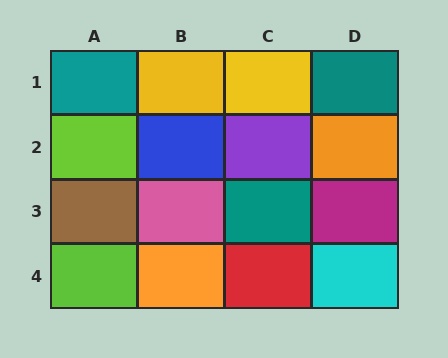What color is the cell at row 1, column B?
Yellow.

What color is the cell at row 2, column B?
Blue.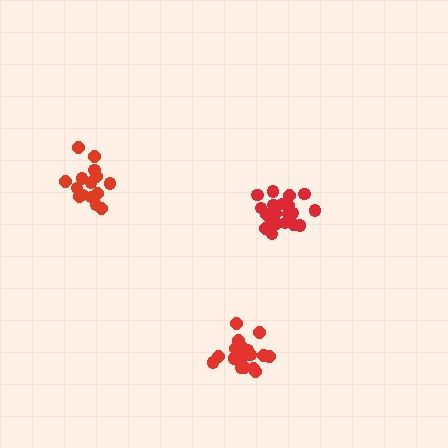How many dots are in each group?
Group 1: 21 dots, Group 2: 16 dots, Group 3: 21 dots (58 total).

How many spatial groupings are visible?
There are 3 spatial groupings.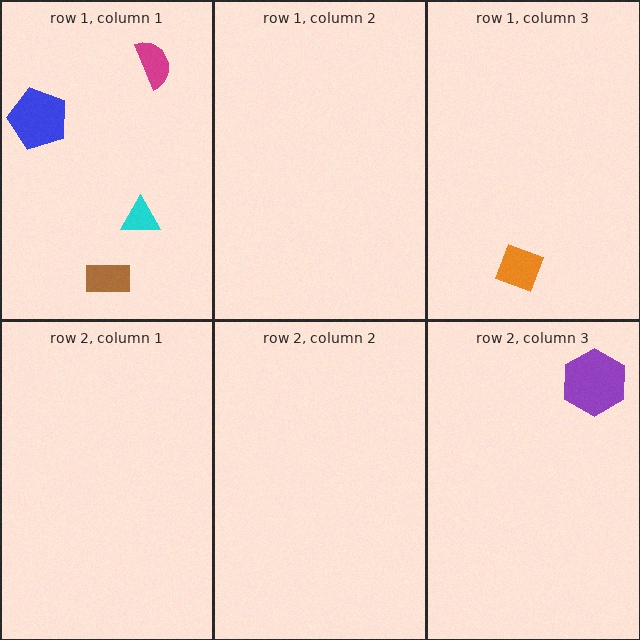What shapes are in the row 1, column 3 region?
The orange diamond.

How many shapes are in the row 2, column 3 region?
1.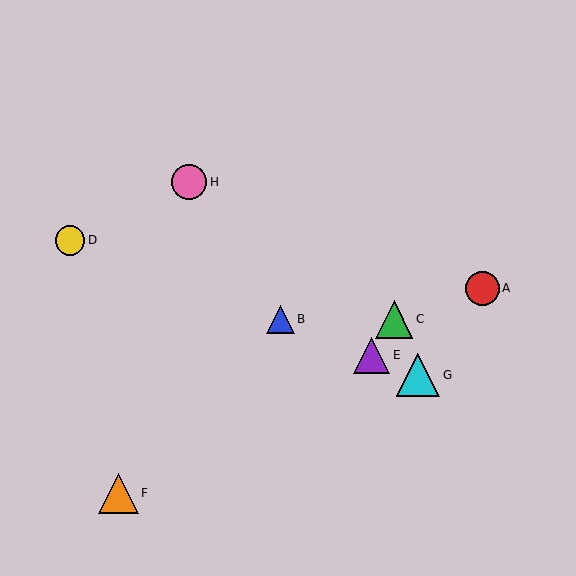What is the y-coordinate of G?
Object G is at y≈375.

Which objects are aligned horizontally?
Objects B, C are aligned horizontally.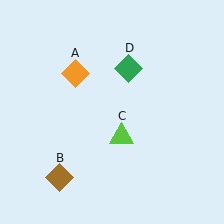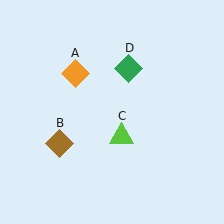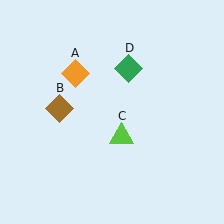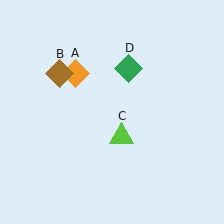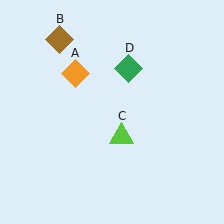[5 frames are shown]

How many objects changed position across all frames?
1 object changed position: brown diamond (object B).